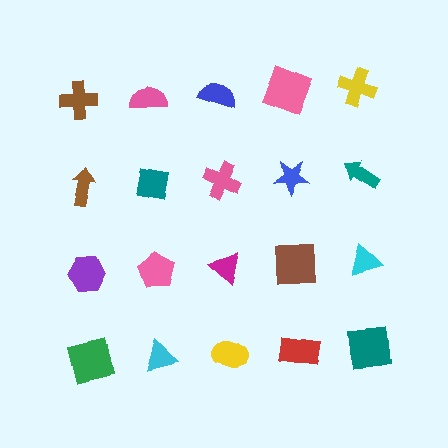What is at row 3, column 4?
A brown square.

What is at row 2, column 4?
A blue star.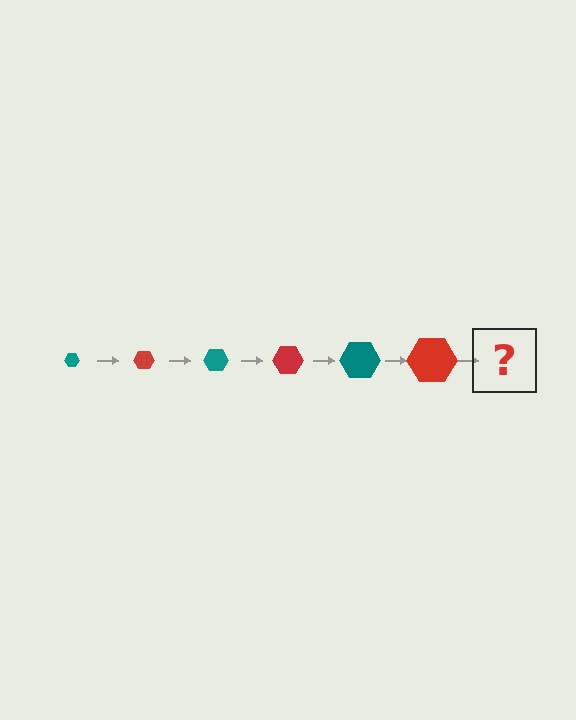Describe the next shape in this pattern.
It should be a teal hexagon, larger than the previous one.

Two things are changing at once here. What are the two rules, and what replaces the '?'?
The two rules are that the hexagon grows larger each step and the color cycles through teal and red. The '?' should be a teal hexagon, larger than the previous one.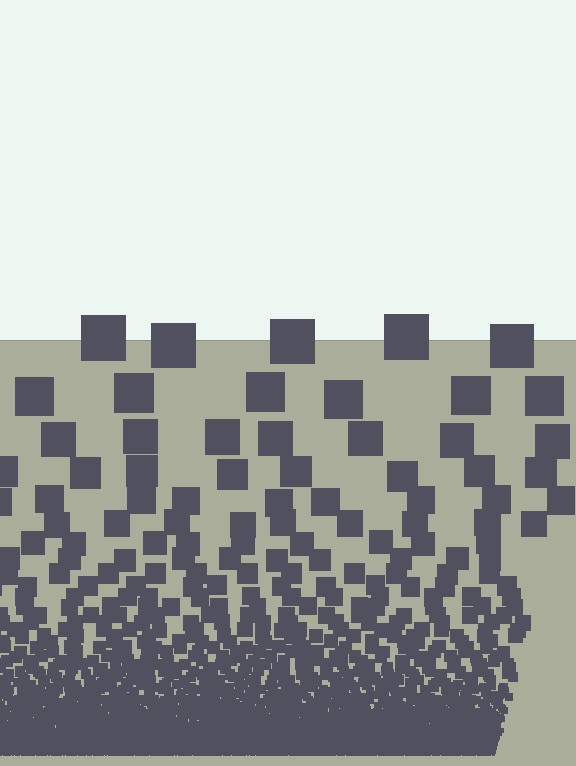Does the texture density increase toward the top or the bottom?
Density increases toward the bottom.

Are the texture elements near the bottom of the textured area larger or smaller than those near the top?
Smaller. The gradient is inverted — elements near the bottom are smaller and denser.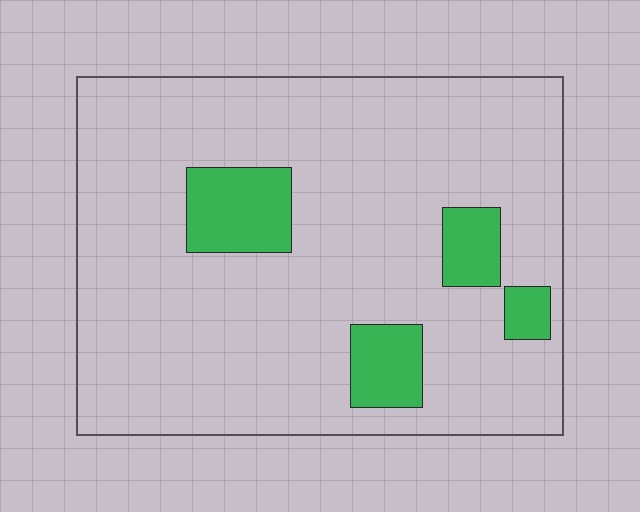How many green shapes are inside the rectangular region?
4.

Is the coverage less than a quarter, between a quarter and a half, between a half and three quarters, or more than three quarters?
Less than a quarter.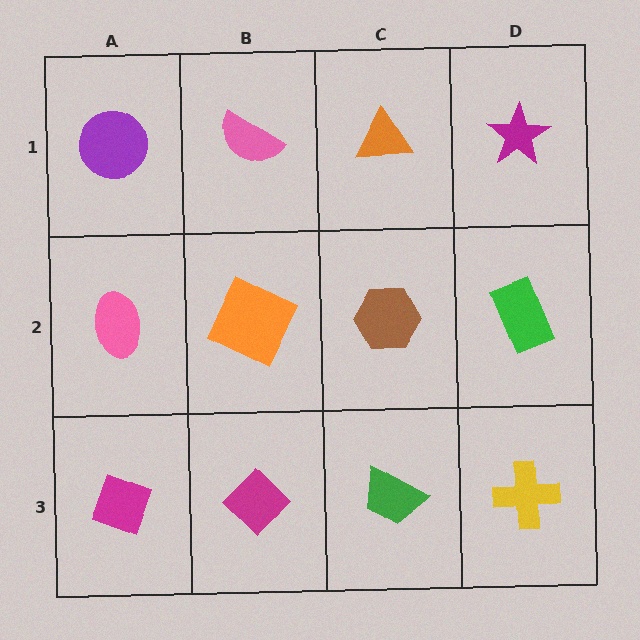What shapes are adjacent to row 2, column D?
A magenta star (row 1, column D), a yellow cross (row 3, column D), a brown hexagon (row 2, column C).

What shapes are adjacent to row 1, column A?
A pink ellipse (row 2, column A), a pink semicircle (row 1, column B).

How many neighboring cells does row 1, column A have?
2.